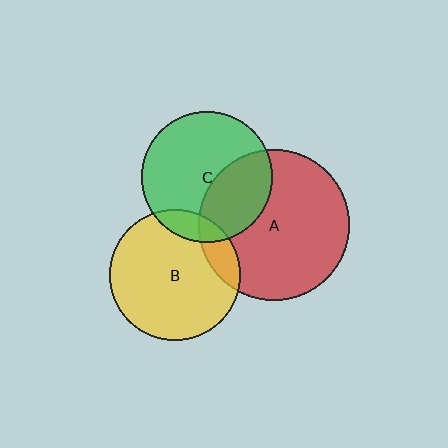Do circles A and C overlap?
Yes.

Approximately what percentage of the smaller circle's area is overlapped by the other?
Approximately 35%.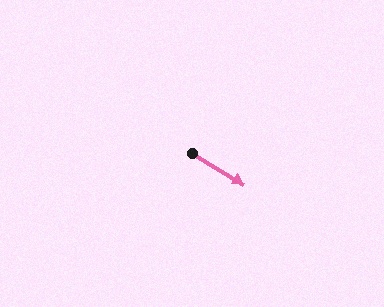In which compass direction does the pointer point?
Southeast.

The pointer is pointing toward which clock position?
Roughly 4 o'clock.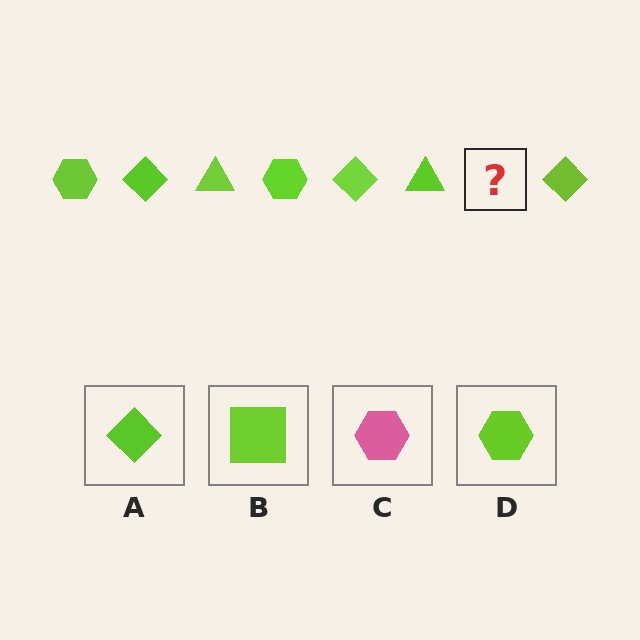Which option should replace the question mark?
Option D.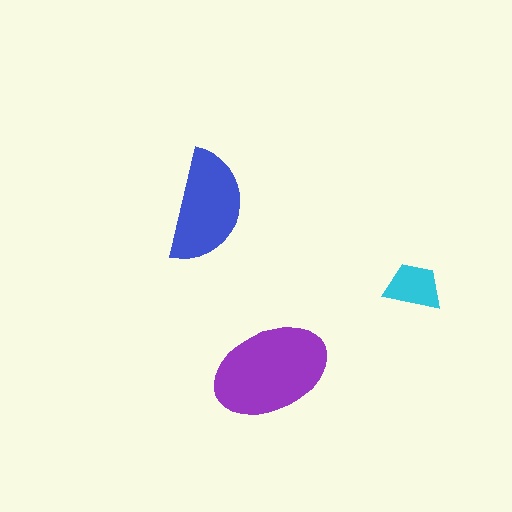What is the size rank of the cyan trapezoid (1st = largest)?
3rd.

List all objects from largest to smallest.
The purple ellipse, the blue semicircle, the cyan trapezoid.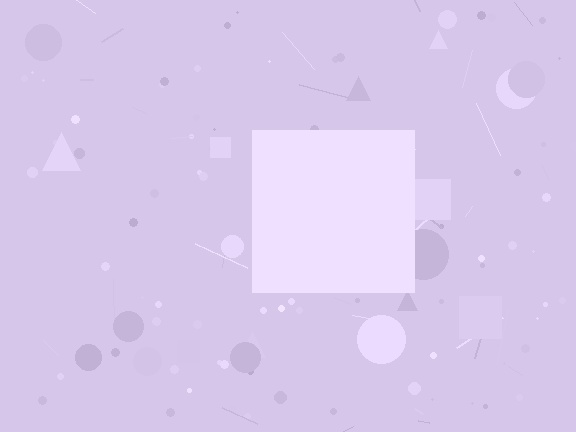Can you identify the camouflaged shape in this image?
The camouflaged shape is a square.